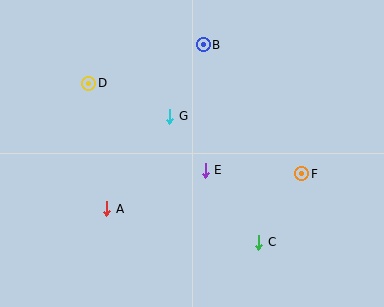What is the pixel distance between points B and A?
The distance between B and A is 190 pixels.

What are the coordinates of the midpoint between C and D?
The midpoint between C and D is at (174, 163).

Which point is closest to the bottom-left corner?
Point A is closest to the bottom-left corner.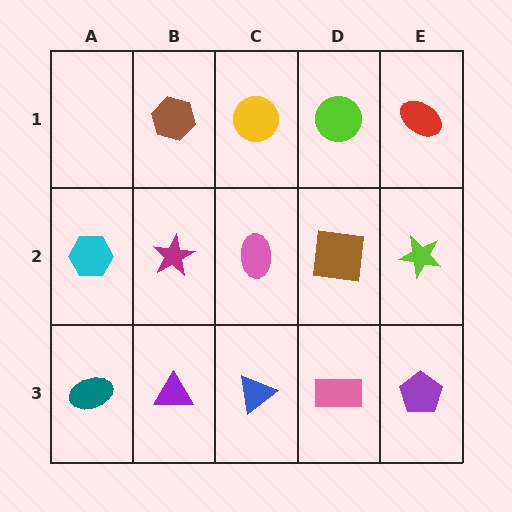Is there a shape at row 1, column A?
No, that cell is empty.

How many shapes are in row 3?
5 shapes.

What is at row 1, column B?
A brown hexagon.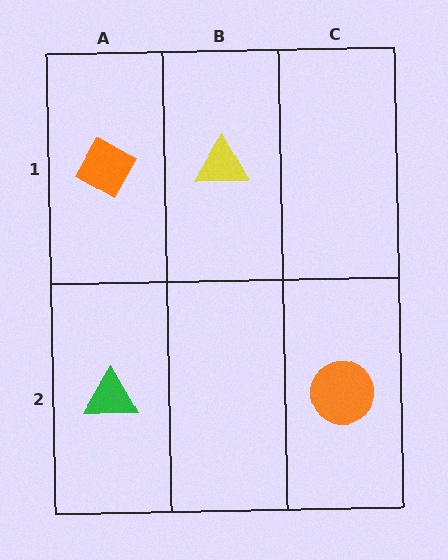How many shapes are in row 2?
2 shapes.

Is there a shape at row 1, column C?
No, that cell is empty.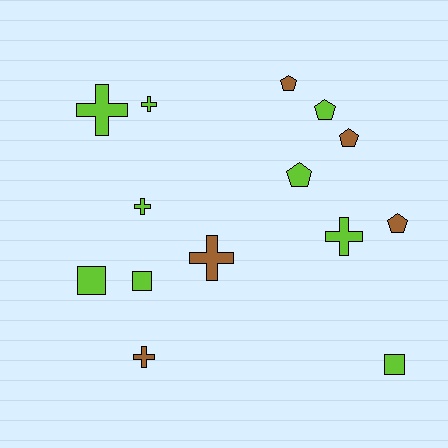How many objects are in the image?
There are 14 objects.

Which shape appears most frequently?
Cross, with 6 objects.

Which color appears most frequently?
Lime, with 9 objects.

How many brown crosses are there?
There are 2 brown crosses.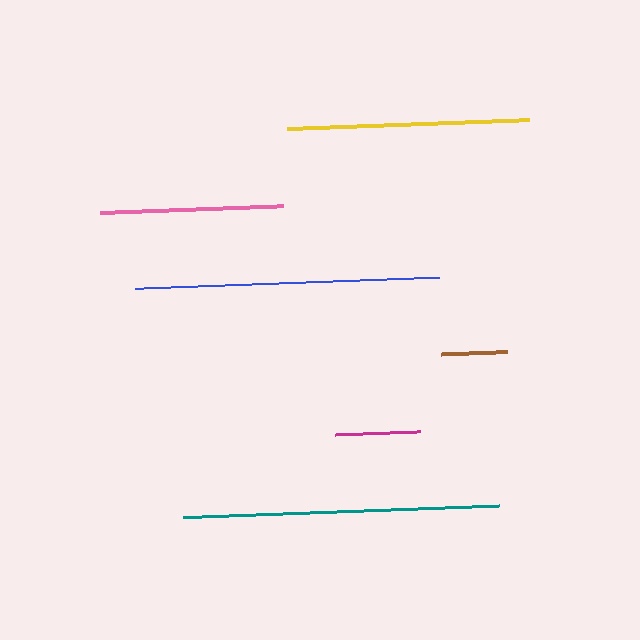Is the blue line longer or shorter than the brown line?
The blue line is longer than the brown line.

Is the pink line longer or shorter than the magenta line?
The pink line is longer than the magenta line.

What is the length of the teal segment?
The teal segment is approximately 317 pixels long.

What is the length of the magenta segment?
The magenta segment is approximately 85 pixels long.